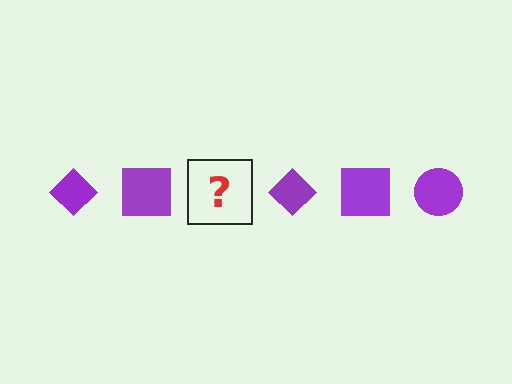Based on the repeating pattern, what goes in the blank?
The blank should be a purple circle.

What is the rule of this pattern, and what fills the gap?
The rule is that the pattern cycles through diamond, square, circle shapes in purple. The gap should be filled with a purple circle.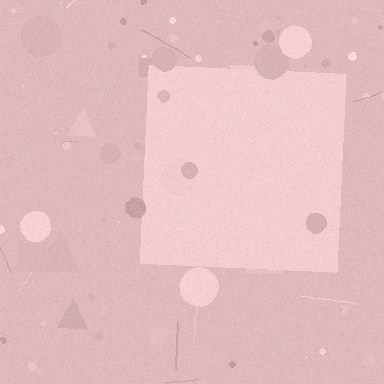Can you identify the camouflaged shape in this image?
The camouflaged shape is a square.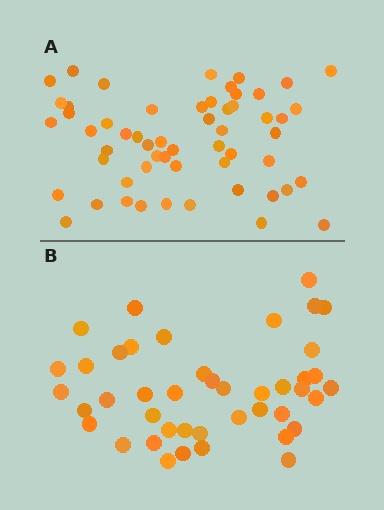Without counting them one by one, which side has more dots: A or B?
Region A (the top region) has more dots.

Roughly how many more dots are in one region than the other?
Region A has approximately 15 more dots than region B.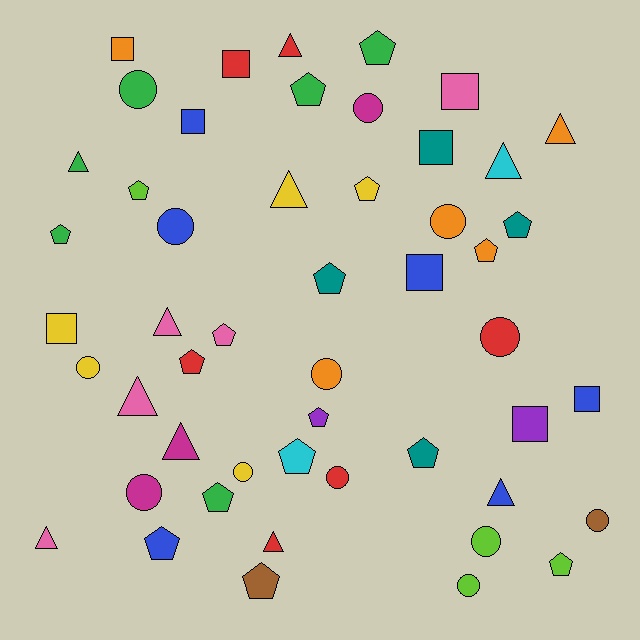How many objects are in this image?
There are 50 objects.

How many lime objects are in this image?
There are 4 lime objects.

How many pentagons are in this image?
There are 17 pentagons.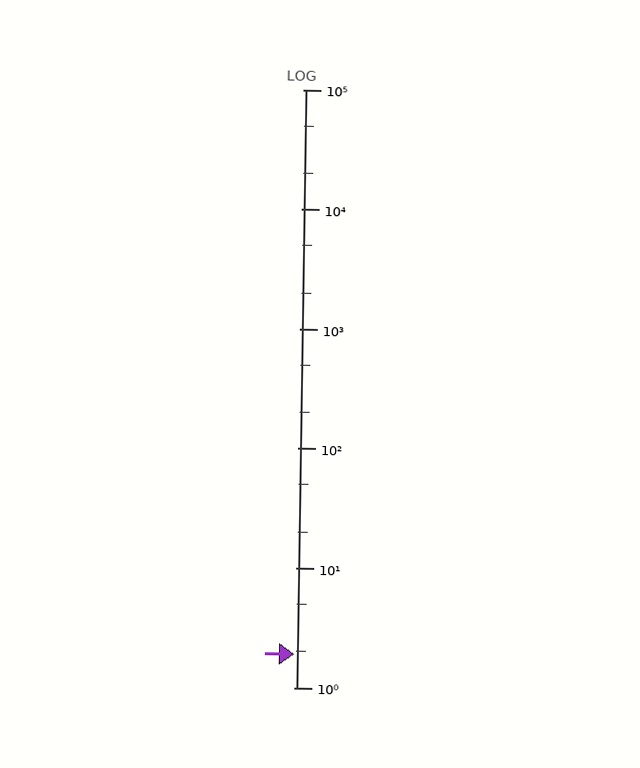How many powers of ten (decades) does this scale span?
The scale spans 5 decades, from 1 to 100000.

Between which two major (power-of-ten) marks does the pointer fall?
The pointer is between 1 and 10.